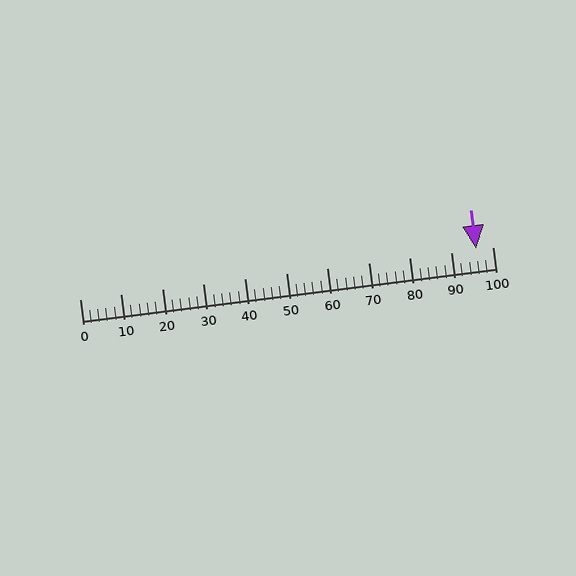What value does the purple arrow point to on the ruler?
The purple arrow points to approximately 96.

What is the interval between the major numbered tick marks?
The major tick marks are spaced 10 units apart.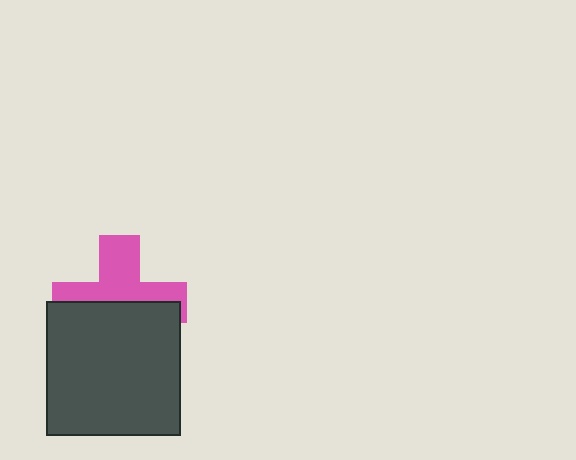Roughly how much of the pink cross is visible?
About half of it is visible (roughly 50%).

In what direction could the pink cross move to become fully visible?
The pink cross could move up. That would shift it out from behind the dark gray square entirely.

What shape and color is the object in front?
The object in front is a dark gray square.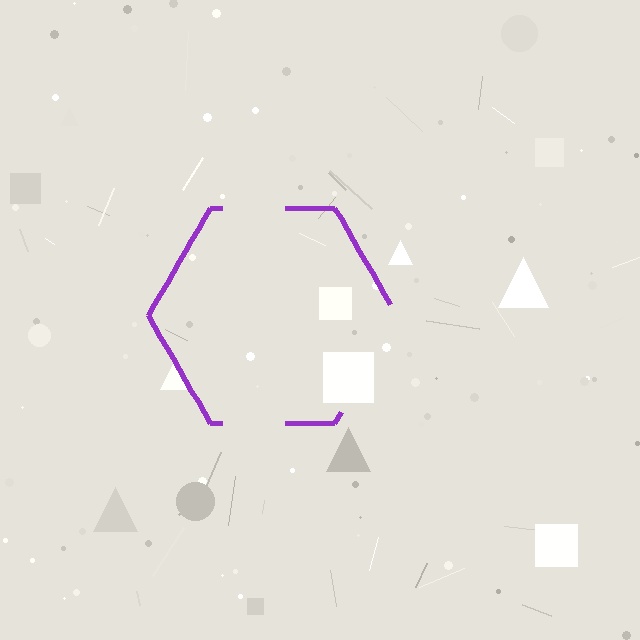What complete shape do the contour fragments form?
The contour fragments form a hexagon.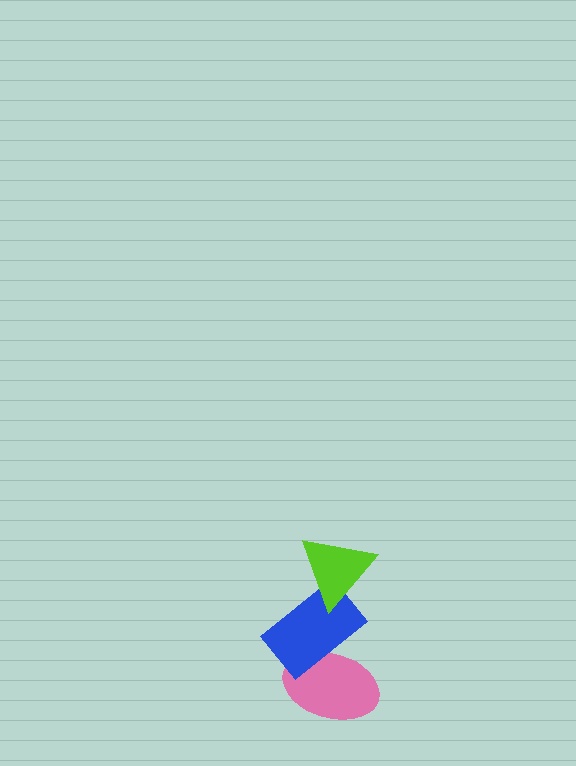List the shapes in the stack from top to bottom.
From top to bottom: the lime triangle, the blue rectangle, the pink ellipse.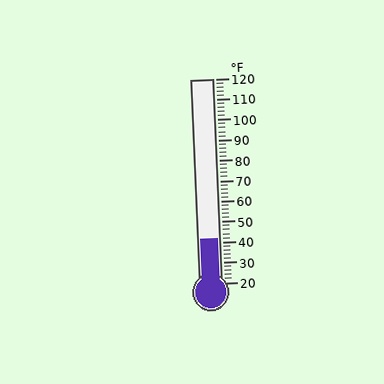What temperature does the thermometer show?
The thermometer shows approximately 42°F.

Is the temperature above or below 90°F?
The temperature is below 90°F.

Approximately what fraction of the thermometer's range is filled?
The thermometer is filled to approximately 20% of its range.